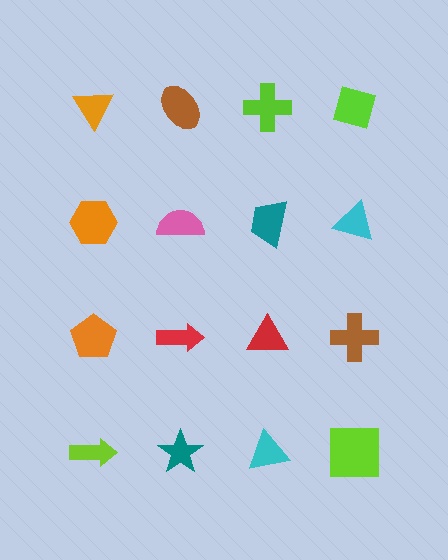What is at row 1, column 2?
A brown ellipse.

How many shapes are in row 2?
4 shapes.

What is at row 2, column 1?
An orange hexagon.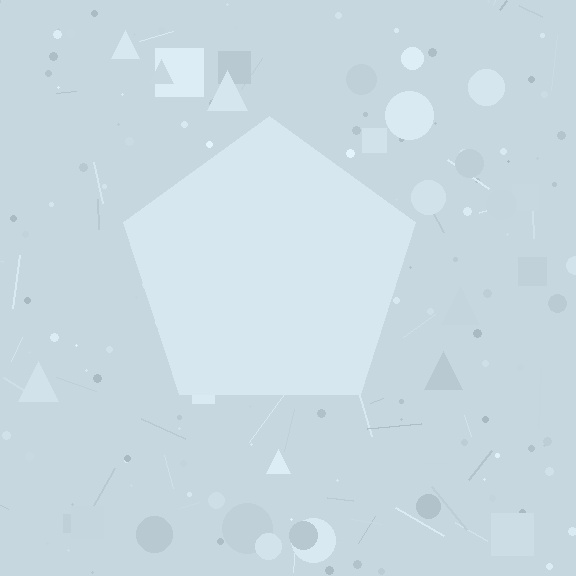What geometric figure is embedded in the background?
A pentagon is embedded in the background.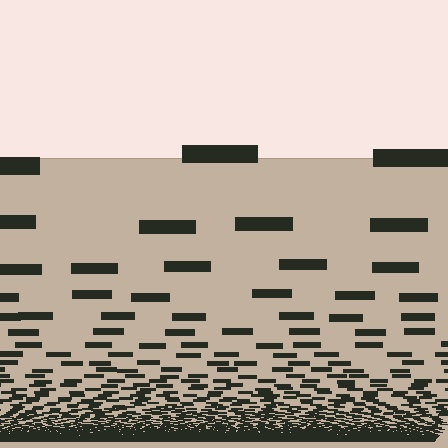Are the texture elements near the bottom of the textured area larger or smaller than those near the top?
Smaller. The gradient is inverted — elements near the bottom are smaller and denser.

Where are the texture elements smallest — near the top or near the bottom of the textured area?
Near the bottom.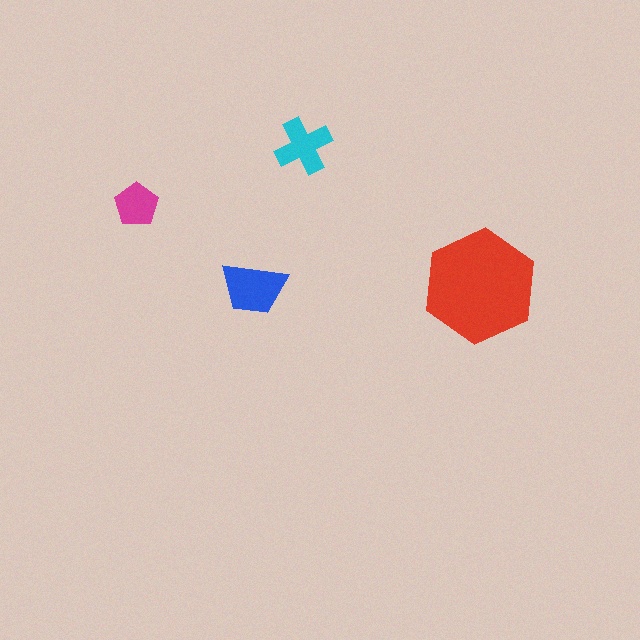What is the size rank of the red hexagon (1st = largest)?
1st.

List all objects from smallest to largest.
The magenta pentagon, the cyan cross, the blue trapezoid, the red hexagon.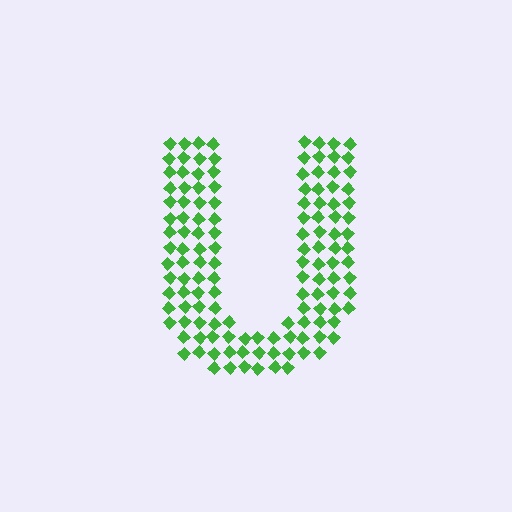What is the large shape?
The large shape is the letter U.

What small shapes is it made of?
It is made of small diamonds.